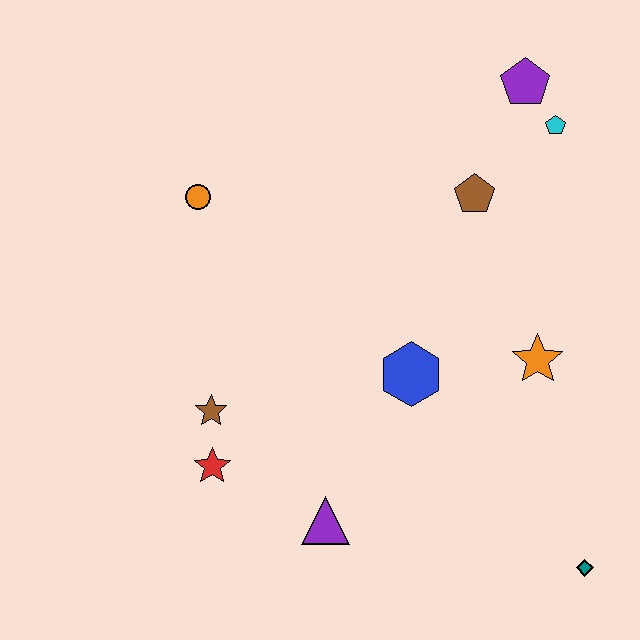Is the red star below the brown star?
Yes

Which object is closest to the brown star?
The red star is closest to the brown star.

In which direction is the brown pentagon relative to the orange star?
The brown pentagon is above the orange star.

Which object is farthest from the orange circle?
The teal diamond is farthest from the orange circle.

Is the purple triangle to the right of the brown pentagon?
No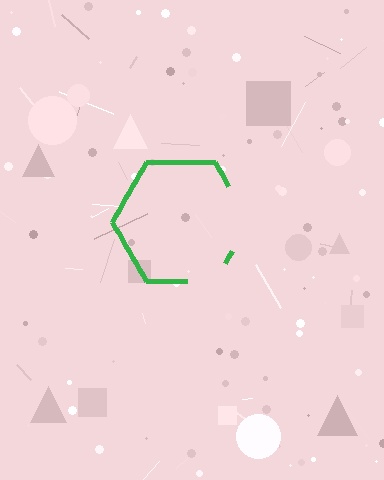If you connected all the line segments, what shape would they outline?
They would outline a hexagon.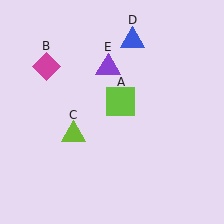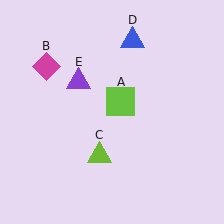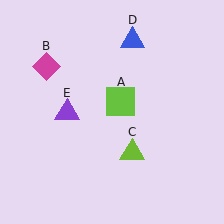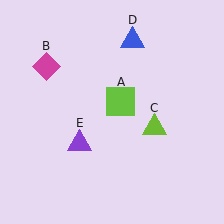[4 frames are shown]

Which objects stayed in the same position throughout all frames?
Lime square (object A) and magenta diamond (object B) and blue triangle (object D) remained stationary.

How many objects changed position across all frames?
2 objects changed position: lime triangle (object C), purple triangle (object E).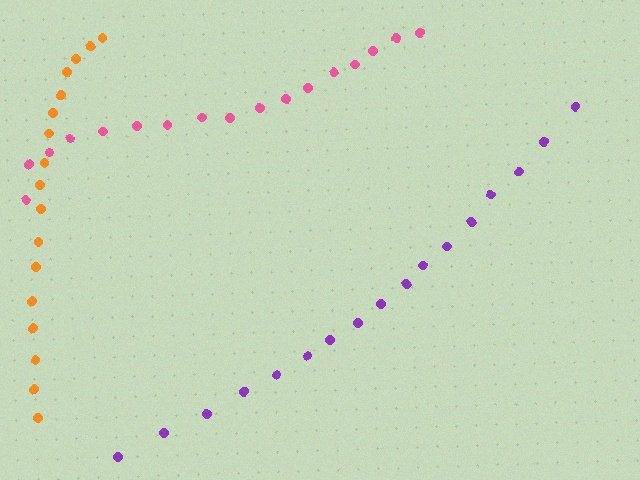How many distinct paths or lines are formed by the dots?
There are 3 distinct paths.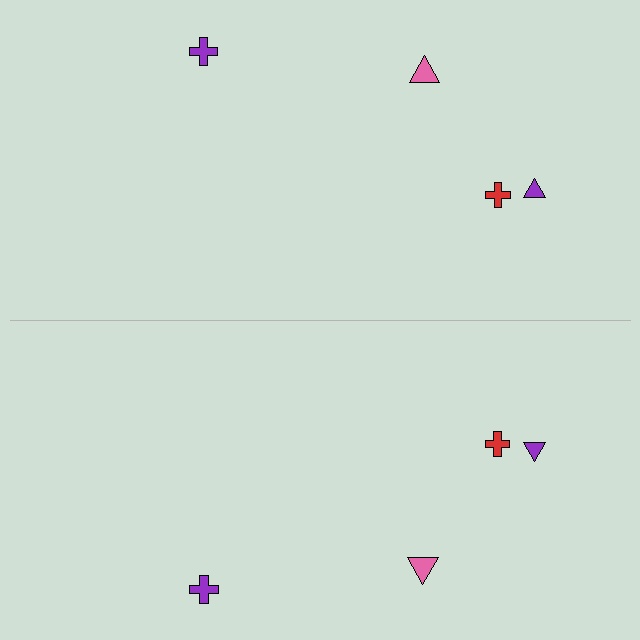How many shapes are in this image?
There are 8 shapes in this image.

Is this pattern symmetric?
Yes, this pattern has bilateral (reflection) symmetry.